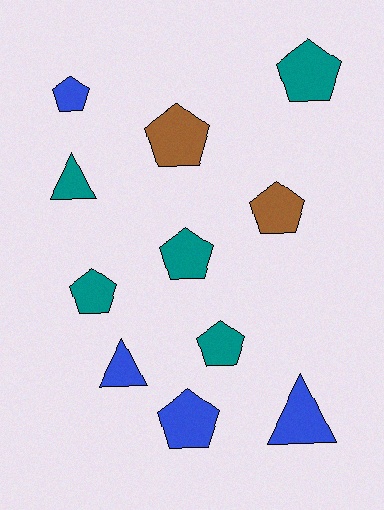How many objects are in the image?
There are 11 objects.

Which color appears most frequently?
Teal, with 5 objects.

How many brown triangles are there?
There are no brown triangles.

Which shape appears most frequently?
Pentagon, with 8 objects.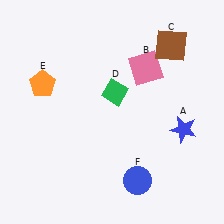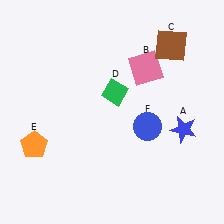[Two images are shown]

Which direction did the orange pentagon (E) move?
The orange pentagon (E) moved down.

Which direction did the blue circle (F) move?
The blue circle (F) moved up.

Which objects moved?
The objects that moved are: the orange pentagon (E), the blue circle (F).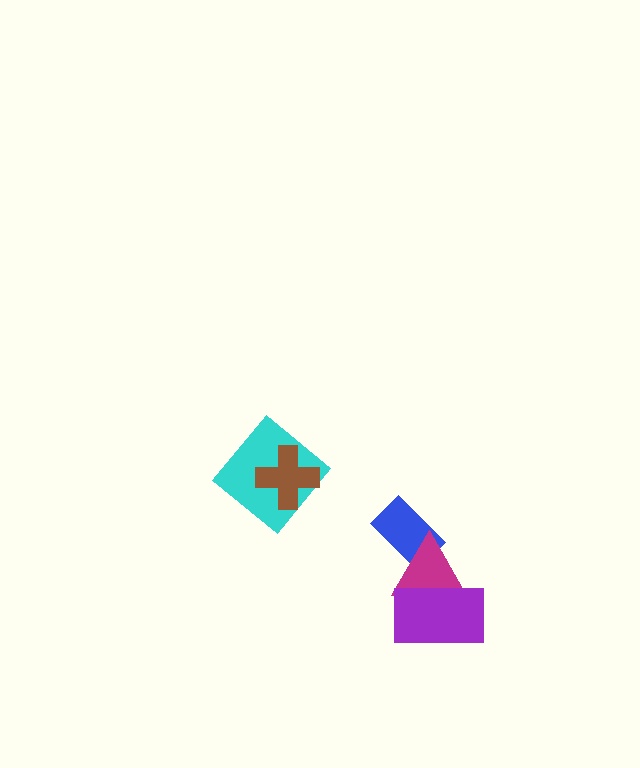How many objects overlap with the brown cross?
1 object overlaps with the brown cross.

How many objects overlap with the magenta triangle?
2 objects overlap with the magenta triangle.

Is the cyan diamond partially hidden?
Yes, it is partially covered by another shape.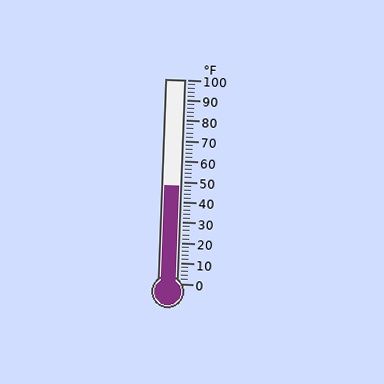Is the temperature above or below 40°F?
The temperature is above 40°F.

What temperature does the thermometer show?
The thermometer shows approximately 48°F.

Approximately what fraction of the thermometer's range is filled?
The thermometer is filled to approximately 50% of its range.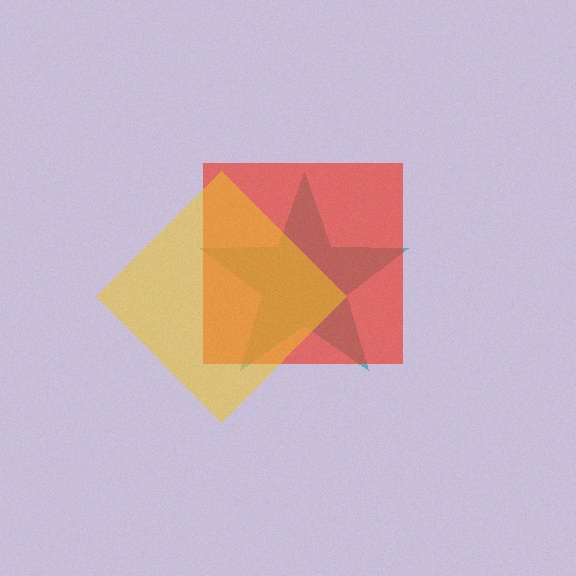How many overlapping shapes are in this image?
There are 3 overlapping shapes in the image.